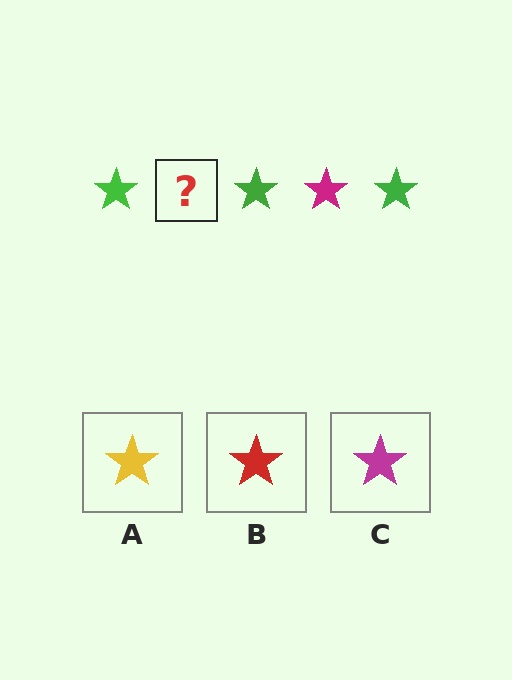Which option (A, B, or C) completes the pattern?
C.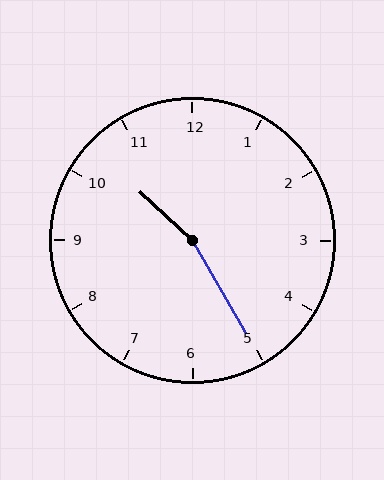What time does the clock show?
10:25.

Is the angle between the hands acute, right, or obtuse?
It is obtuse.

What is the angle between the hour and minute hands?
Approximately 162 degrees.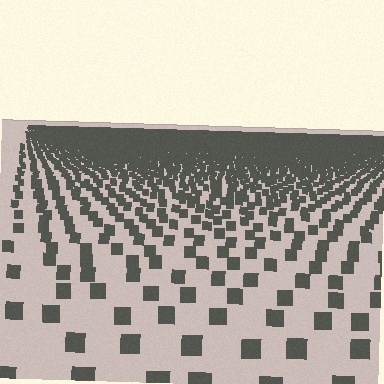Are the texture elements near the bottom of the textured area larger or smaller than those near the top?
Larger. Near the bottom, elements are closer to the viewer and appear at a bigger on-screen size.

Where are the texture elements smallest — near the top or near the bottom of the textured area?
Near the top.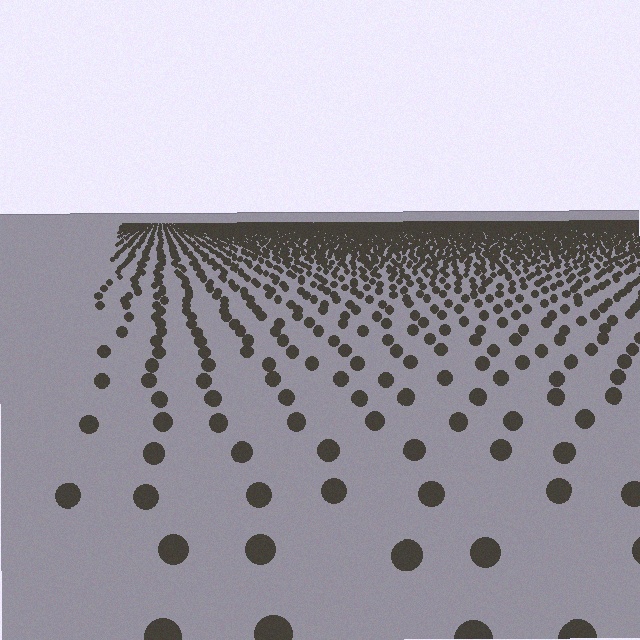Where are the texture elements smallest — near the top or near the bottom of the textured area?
Near the top.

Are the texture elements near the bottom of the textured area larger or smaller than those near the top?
Larger. Near the bottom, elements are closer to the viewer and appear at a bigger on-screen size.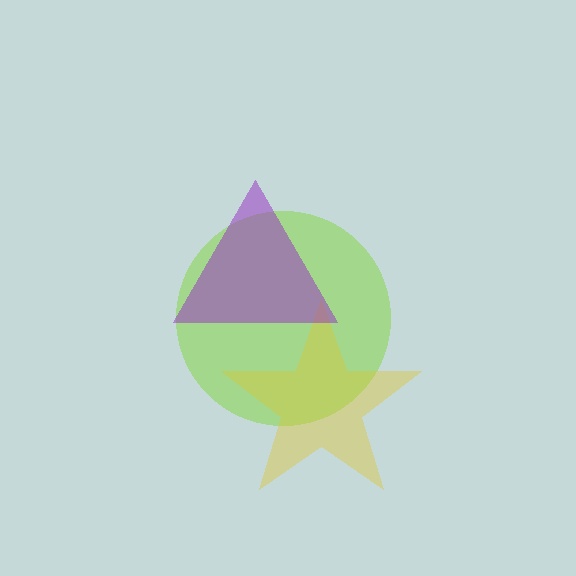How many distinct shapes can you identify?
There are 3 distinct shapes: a lime circle, a yellow star, a purple triangle.